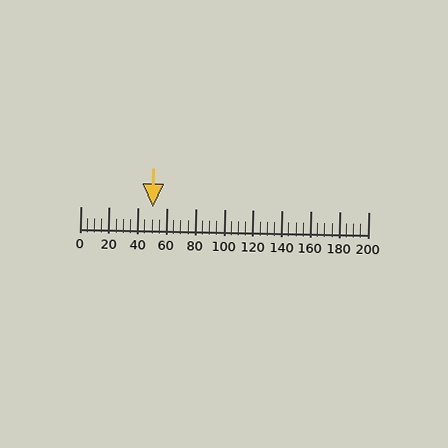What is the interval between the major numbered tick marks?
The major tick marks are spaced 20 units apart.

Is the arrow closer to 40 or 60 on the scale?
The arrow is closer to 60.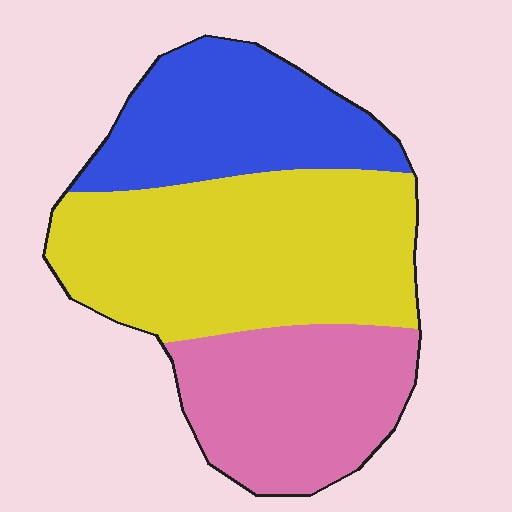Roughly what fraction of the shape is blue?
Blue takes up about one quarter (1/4) of the shape.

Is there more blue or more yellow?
Yellow.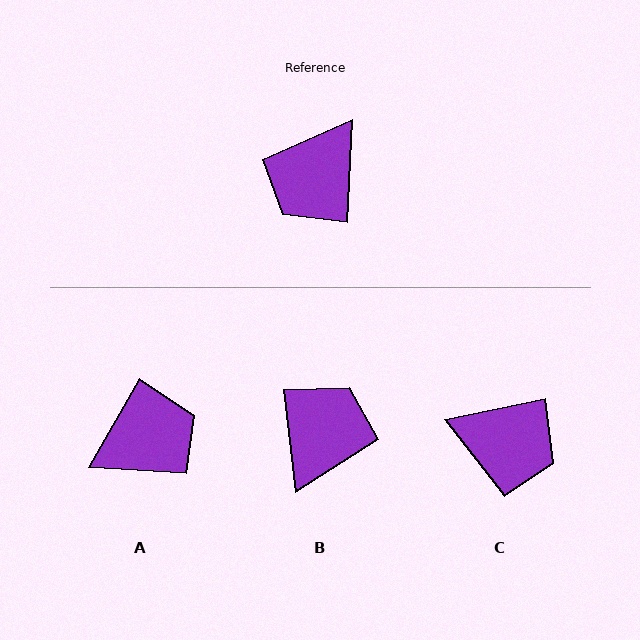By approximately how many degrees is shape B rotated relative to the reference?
Approximately 171 degrees clockwise.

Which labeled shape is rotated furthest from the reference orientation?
B, about 171 degrees away.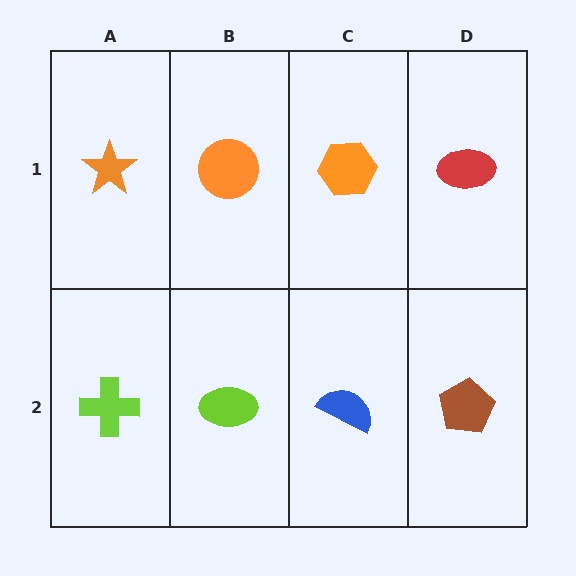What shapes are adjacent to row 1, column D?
A brown pentagon (row 2, column D), an orange hexagon (row 1, column C).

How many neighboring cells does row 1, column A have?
2.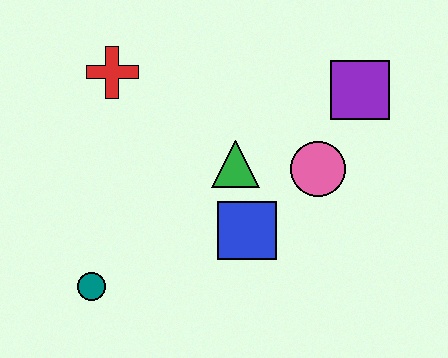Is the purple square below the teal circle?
No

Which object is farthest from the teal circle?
The purple square is farthest from the teal circle.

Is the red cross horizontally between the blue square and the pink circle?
No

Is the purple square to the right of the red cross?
Yes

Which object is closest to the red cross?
The green triangle is closest to the red cross.